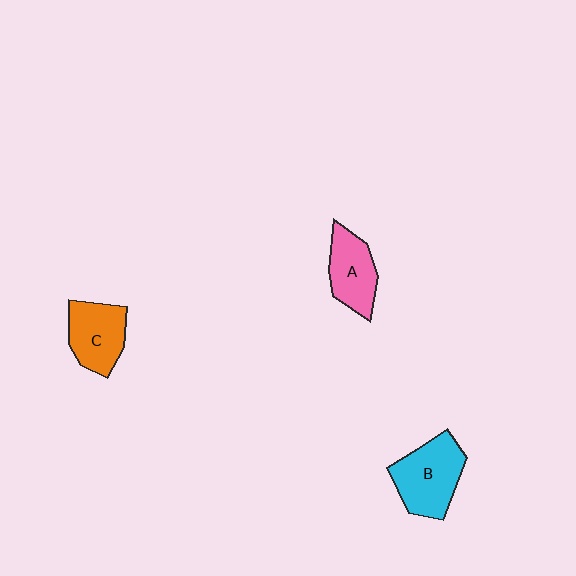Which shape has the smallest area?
Shape A (pink).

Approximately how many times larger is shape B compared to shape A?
Approximately 1.3 times.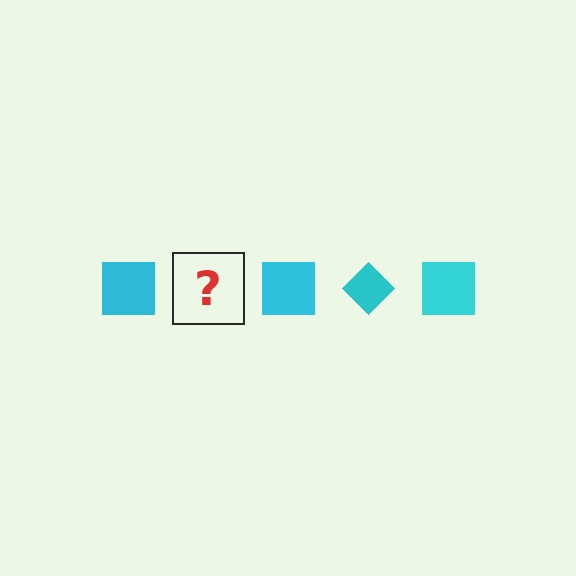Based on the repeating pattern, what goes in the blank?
The blank should be a cyan diamond.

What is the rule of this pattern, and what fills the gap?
The rule is that the pattern cycles through square, diamond shapes in cyan. The gap should be filled with a cyan diamond.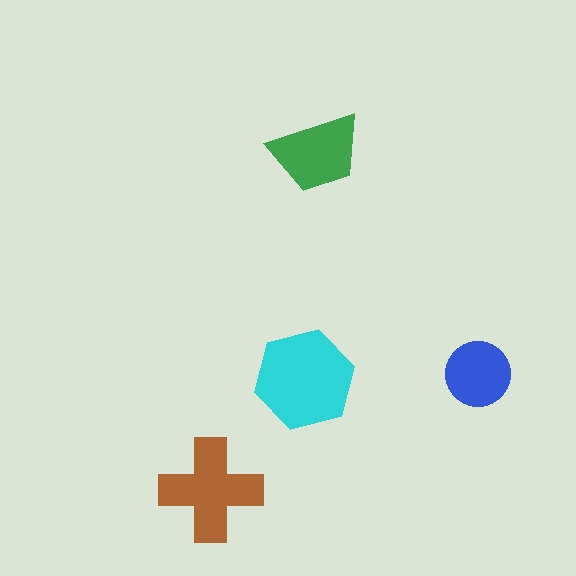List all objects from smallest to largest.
The blue circle, the green trapezoid, the brown cross, the cyan hexagon.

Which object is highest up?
The green trapezoid is topmost.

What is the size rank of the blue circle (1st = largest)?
4th.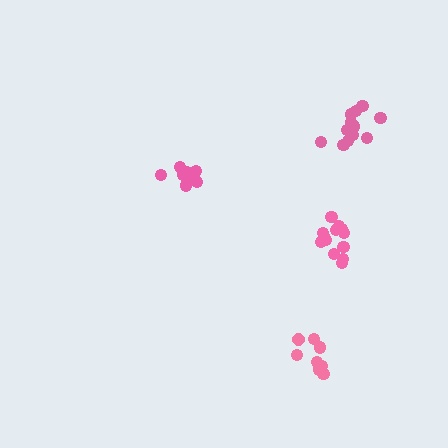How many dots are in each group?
Group 1: 13 dots, Group 2: 8 dots, Group 3: 12 dots, Group 4: 10 dots (43 total).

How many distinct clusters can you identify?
There are 4 distinct clusters.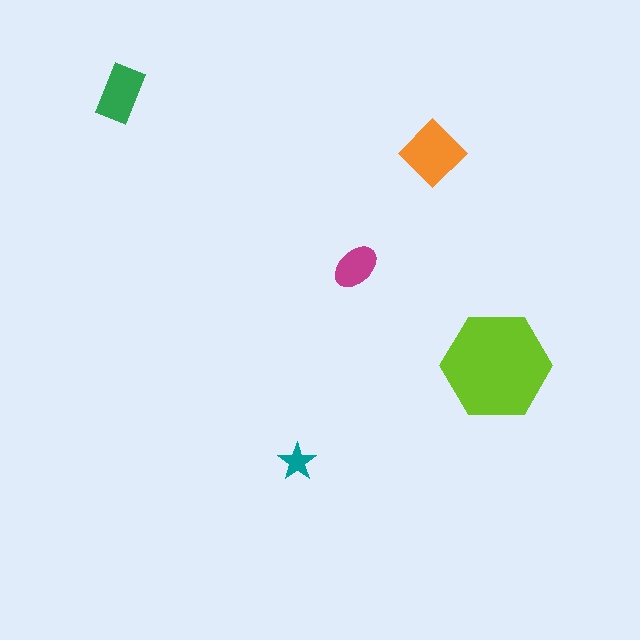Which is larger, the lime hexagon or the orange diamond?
The lime hexagon.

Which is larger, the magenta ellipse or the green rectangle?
The green rectangle.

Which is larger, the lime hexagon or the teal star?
The lime hexagon.